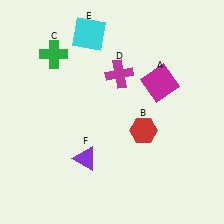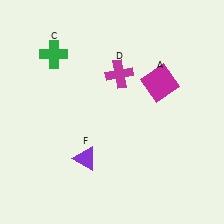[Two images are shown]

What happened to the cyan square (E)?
The cyan square (E) was removed in Image 2. It was in the top-left area of Image 1.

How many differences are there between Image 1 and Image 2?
There are 2 differences between the two images.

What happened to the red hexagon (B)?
The red hexagon (B) was removed in Image 2. It was in the bottom-right area of Image 1.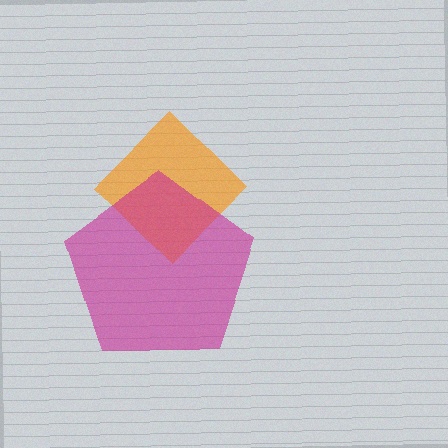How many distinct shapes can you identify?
There are 2 distinct shapes: an orange diamond, a magenta pentagon.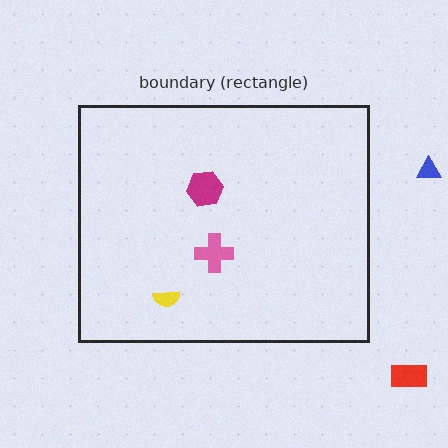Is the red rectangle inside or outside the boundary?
Outside.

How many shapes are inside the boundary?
3 inside, 2 outside.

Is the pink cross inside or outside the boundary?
Inside.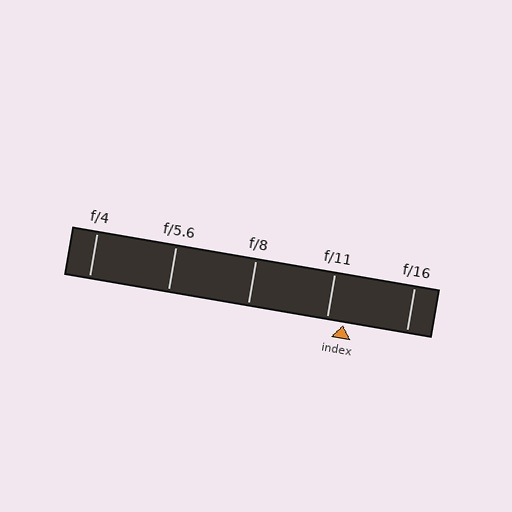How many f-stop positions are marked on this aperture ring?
There are 5 f-stop positions marked.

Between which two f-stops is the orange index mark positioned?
The index mark is between f/11 and f/16.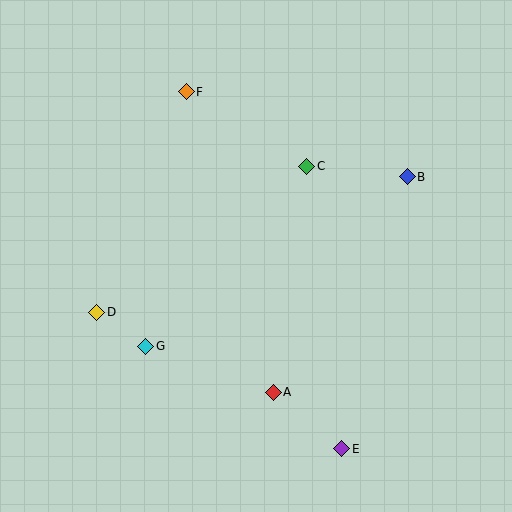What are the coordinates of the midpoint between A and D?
The midpoint between A and D is at (185, 352).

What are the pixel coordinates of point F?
Point F is at (186, 92).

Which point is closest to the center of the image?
Point C at (307, 166) is closest to the center.